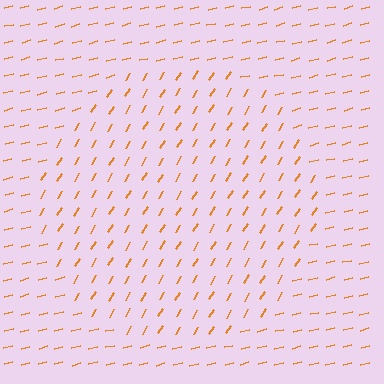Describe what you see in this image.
The image is filled with small orange line segments. A circle region in the image has lines oriented differently from the surrounding lines, creating a visible texture boundary.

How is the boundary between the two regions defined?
The boundary is defined purely by a change in line orientation (approximately 45 degrees difference). All lines are the same color and thickness.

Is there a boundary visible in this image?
Yes, there is a texture boundary formed by a change in line orientation.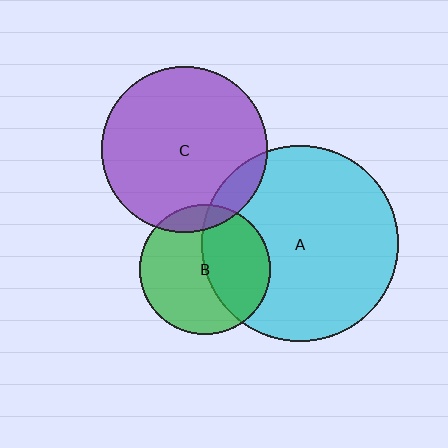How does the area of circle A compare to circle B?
Approximately 2.3 times.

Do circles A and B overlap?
Yes.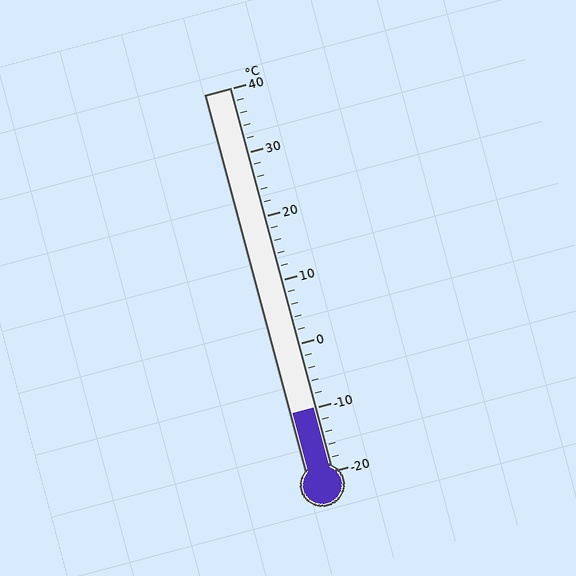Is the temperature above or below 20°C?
The temperature is below 20°C.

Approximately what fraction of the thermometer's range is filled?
The thermometer is filled to approximately 15% of its range.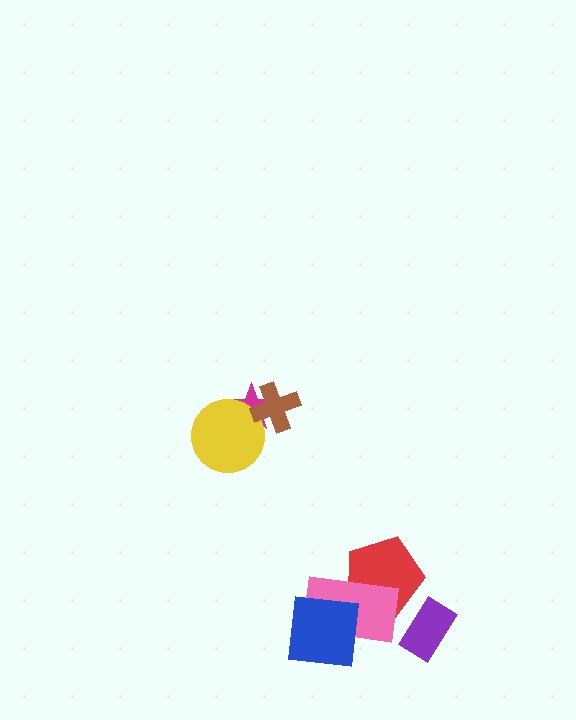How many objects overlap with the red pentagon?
1 object overlaps with the red pentagon.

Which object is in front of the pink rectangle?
The blue square is in front of the pink rectangle.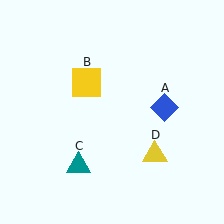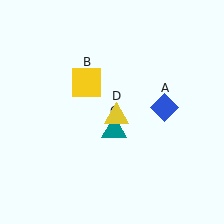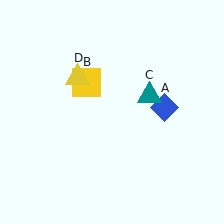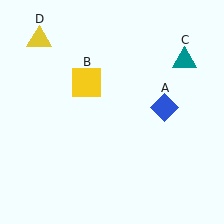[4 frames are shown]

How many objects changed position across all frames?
2 objects changed position: teal triangle (object C), yellow triangle (object D).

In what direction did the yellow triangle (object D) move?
The yellow triangle (object D) moved up and to the left.